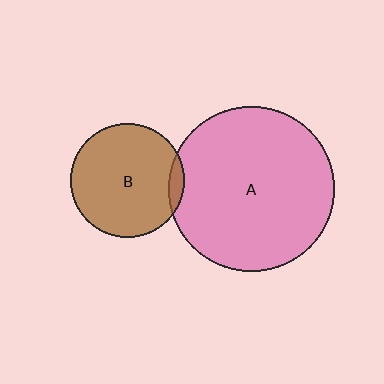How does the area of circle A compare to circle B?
Approximately 2.1 times.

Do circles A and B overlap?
Yes.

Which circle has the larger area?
Circle A (pink).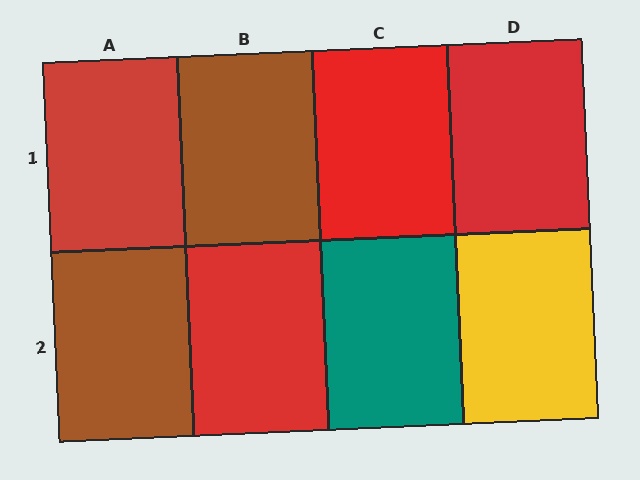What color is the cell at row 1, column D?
Red.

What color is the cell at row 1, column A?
Red.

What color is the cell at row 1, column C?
Red.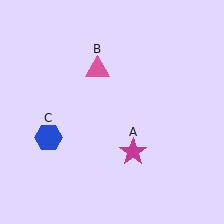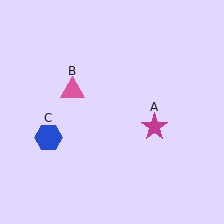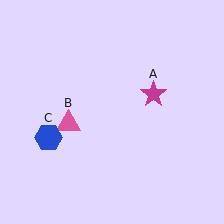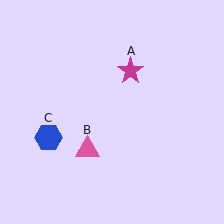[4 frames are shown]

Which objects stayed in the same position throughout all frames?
Blue hexagon (object C) remained stationary.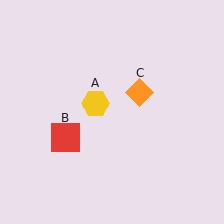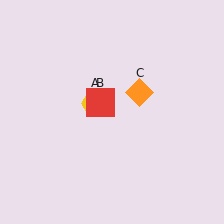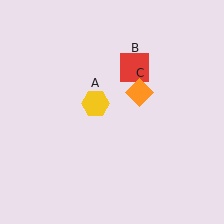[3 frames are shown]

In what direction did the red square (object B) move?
The red square (object B) moved up and to the right.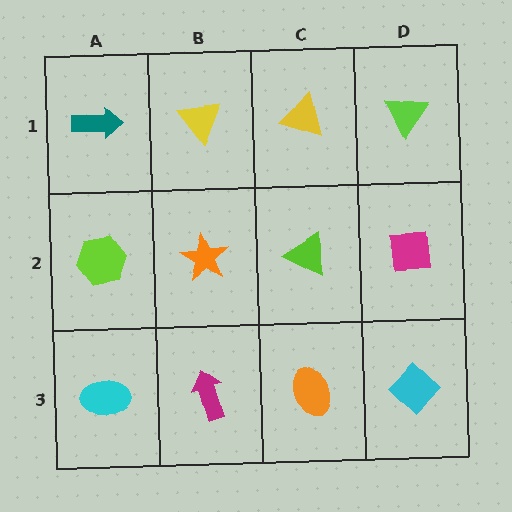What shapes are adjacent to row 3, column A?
A lime hexagon (row 2, column A), a magenta arrow (row 3, column B).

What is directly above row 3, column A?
A lime hexagon.